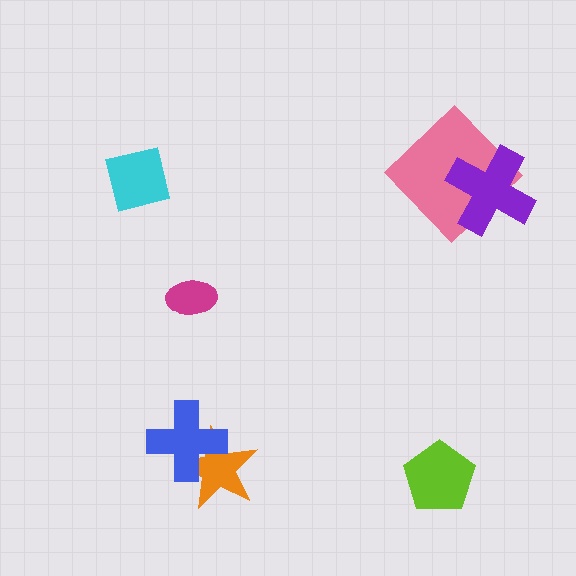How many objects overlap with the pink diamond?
1 object overlaps with the pink diamond.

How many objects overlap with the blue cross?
1 object overlaps with the blue cross.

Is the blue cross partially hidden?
No, no other shape covers it.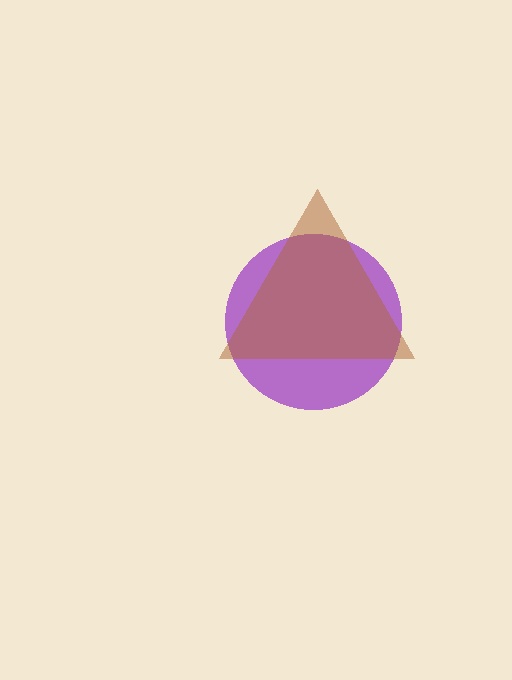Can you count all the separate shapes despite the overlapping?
Yes, there are 2 separate shapes.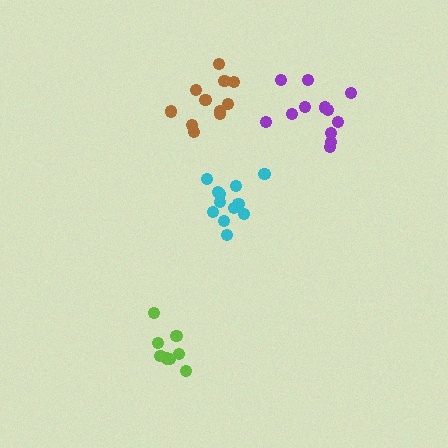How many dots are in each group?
Group 1: 12 dots, Group 2: 11 dots, Group 3: 8 dots, Group 4: 12 dots (43 total).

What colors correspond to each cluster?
The clusters are colored: cyan, brown, lime, purple.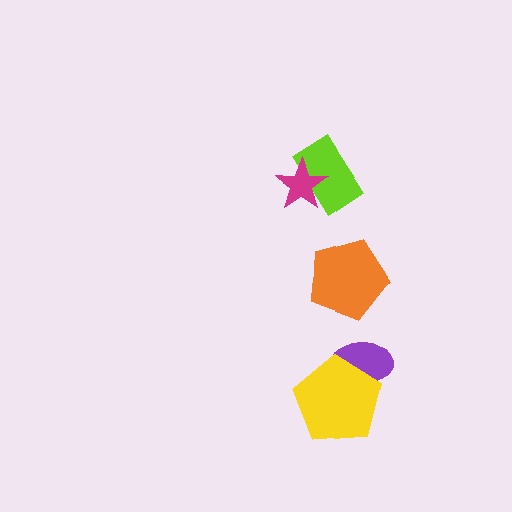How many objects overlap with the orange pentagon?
0 objects overlap with the orange pentagon.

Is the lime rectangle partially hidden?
Yes, it is partially covered by another shape.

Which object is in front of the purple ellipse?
The yellow pentagon is in front of the purple ellipse.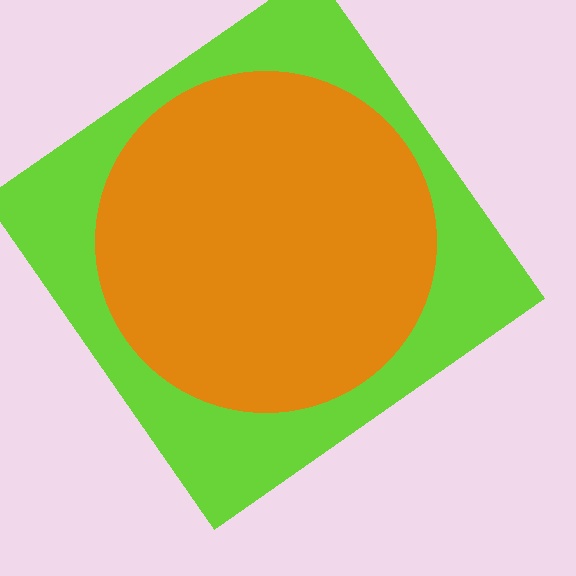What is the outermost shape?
The lime diamond.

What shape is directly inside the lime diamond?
The orange circle.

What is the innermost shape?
The orange circle.